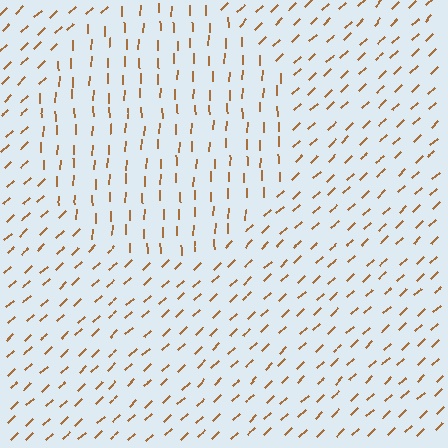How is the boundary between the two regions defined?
The boundary is defined purely by a change in line orientation (approximately 45 degrees difference). All lines are the same color and thickness.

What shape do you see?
I see a circle.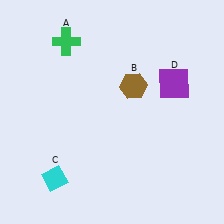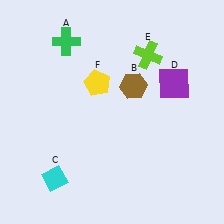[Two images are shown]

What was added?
A lime cross (E), a yellow pentagon (F) were added in Image 2.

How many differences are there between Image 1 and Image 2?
There are 2 differences between the two images.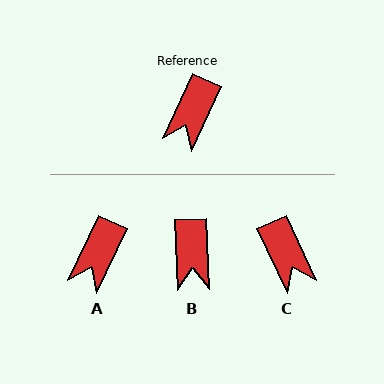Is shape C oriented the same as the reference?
No, it is off by about 50 degrees.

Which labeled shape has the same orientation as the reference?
A.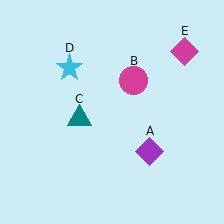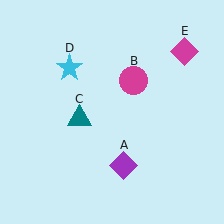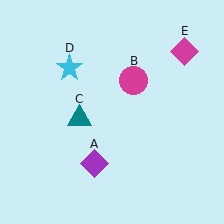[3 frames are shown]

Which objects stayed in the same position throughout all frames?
Magenta circle (object B) and teal triangle (object C) and cyan star (object D) and magenta diamond (object E) remained stationary.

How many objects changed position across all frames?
1 object changed position: purple diamond (object A).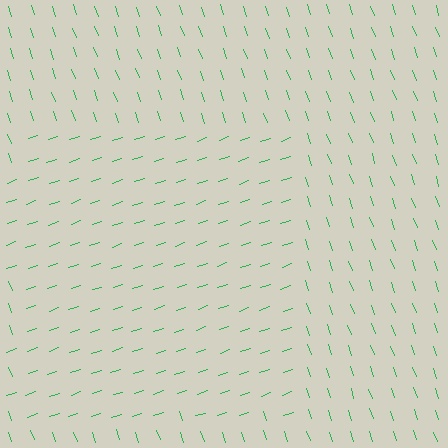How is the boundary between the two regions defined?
The boundary is defined purely by a change in line orientation (approximately 90 degrees difference). All lines are the same color and thickness.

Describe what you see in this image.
The image is filled with small green line segments. A rectangle region in the image has lines oriented differently from the surrounding lines, creating a visible texture boundary.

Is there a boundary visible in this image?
Yes, there is a texture boundary formed by a change in line orientation.